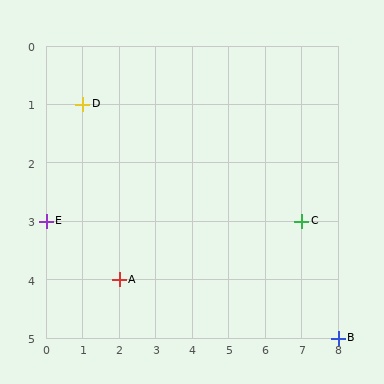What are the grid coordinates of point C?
Point C is at grid coordinates (7, 3).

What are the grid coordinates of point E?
Point E is at grid coordinates (0, 3).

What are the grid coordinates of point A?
Point A is at grid coordinates (2, 4).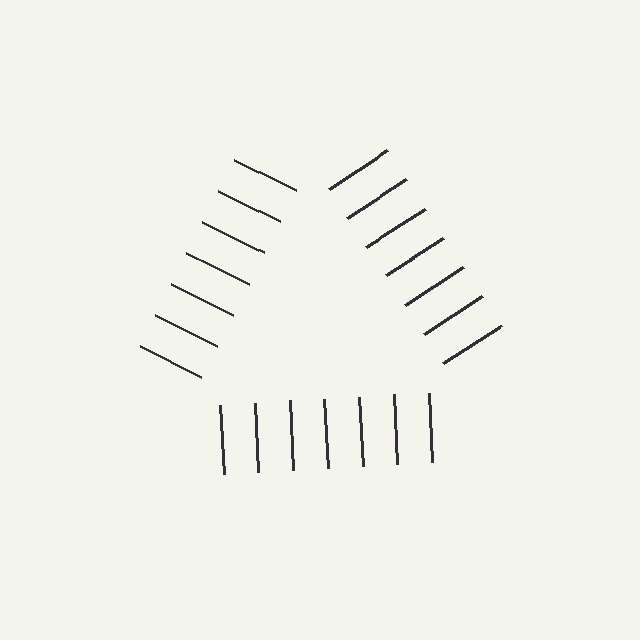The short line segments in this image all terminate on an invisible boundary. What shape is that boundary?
An illusory triangle — the line segments terminate on its edges but no continuous stroke is drawn.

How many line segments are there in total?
21 — 7 along each of the 3 edges.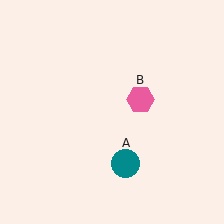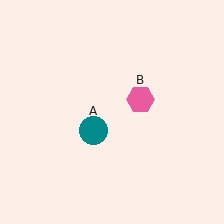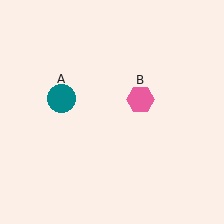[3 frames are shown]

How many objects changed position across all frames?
1 object changed position: teal circle (object A).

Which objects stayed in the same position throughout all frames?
Pink hexagon (object B) remained stationary.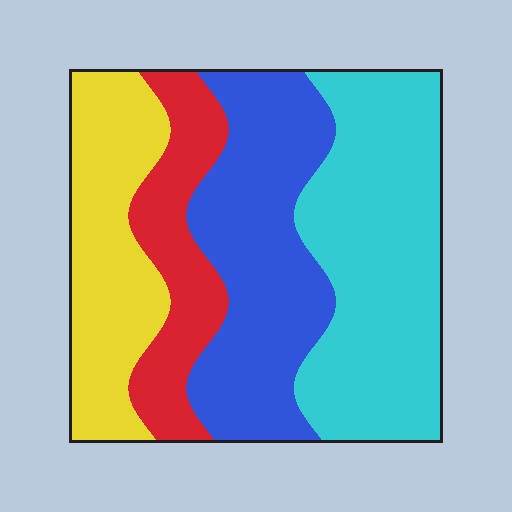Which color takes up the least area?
Red, at roughly 15%.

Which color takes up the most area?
Cyan, at roughly 35%.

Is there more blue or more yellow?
Blue.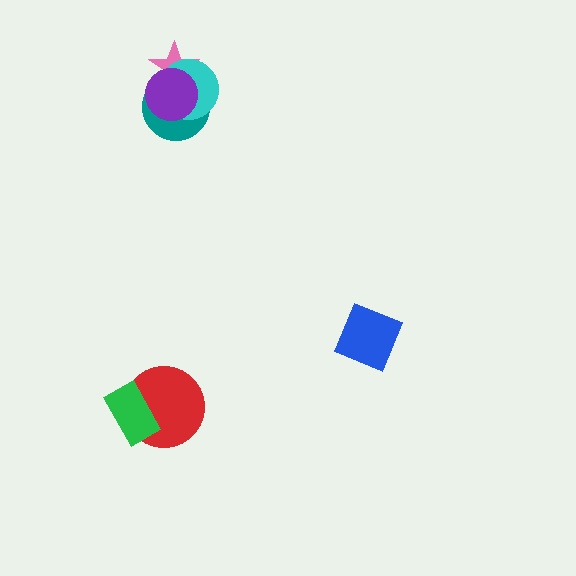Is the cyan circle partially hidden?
Yes, it is partially covered by another shape.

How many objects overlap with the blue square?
0 objects overlap with the blue square.